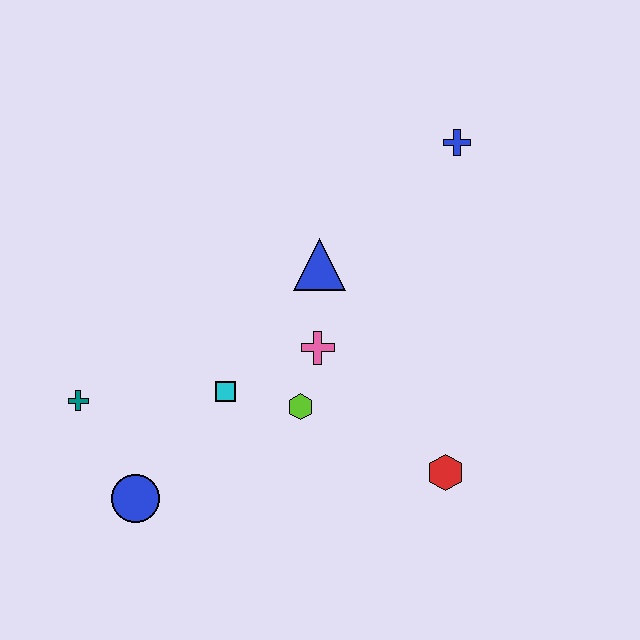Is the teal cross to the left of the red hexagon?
Yes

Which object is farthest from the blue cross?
The blue circle is farthest from the blue cross.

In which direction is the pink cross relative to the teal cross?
The pink cross is to the right of the teal cross.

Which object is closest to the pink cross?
The lime hexagon is closest to the pink cross.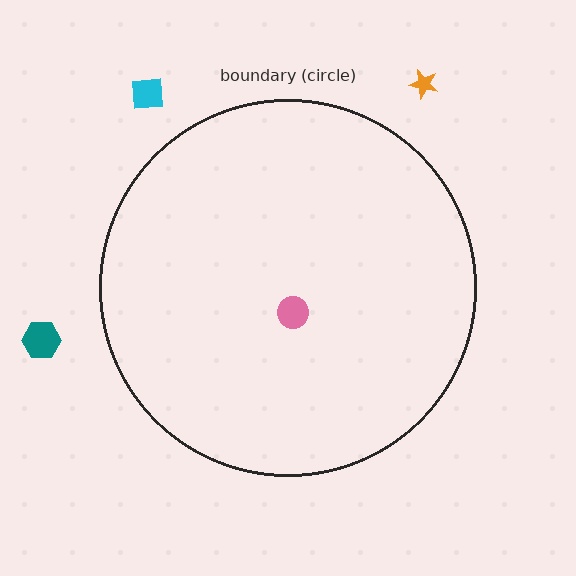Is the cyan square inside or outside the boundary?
Outside.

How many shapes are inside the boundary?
1 inside, 3 outside.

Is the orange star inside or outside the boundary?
Outside.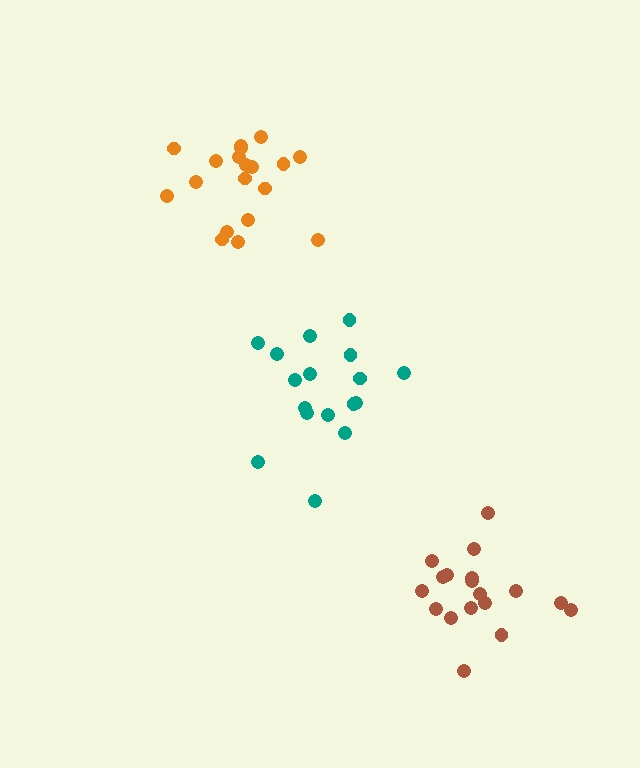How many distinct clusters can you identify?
There are 3 distinct clusters.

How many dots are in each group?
Group 1: 17 dots, Group 2: 19 dots, Group 3: 18 dots (54 total).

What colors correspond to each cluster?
The clusters are colored: teal, orange, brown.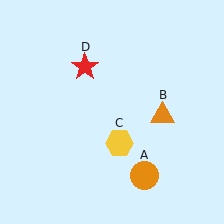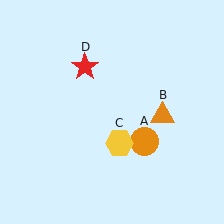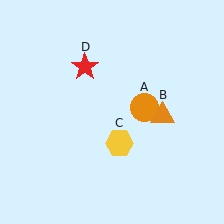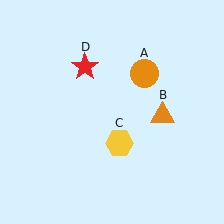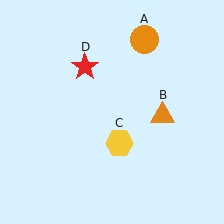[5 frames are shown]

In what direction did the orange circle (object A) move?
The orange circle (object A) moved up.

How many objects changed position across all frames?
1 object changed position: orange circle (object A).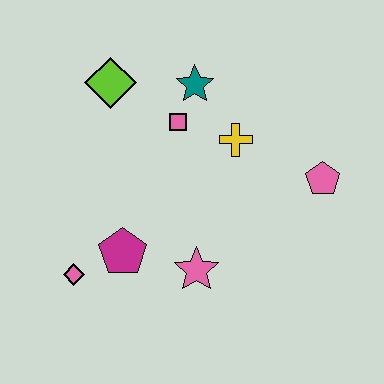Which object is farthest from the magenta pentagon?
The pink pentagon is farthest from the magenta pentagon.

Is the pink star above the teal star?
No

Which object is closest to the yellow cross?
The pink square is closest to the yellow cross.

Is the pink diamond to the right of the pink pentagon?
No